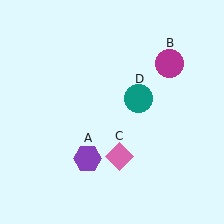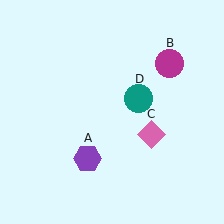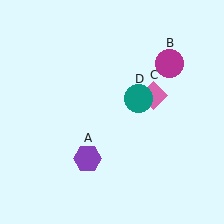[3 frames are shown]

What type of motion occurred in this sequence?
The pink diamond (object C) rotated counterclockwise around the center of the scene.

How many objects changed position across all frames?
1 object changed position: pink diamond (object C).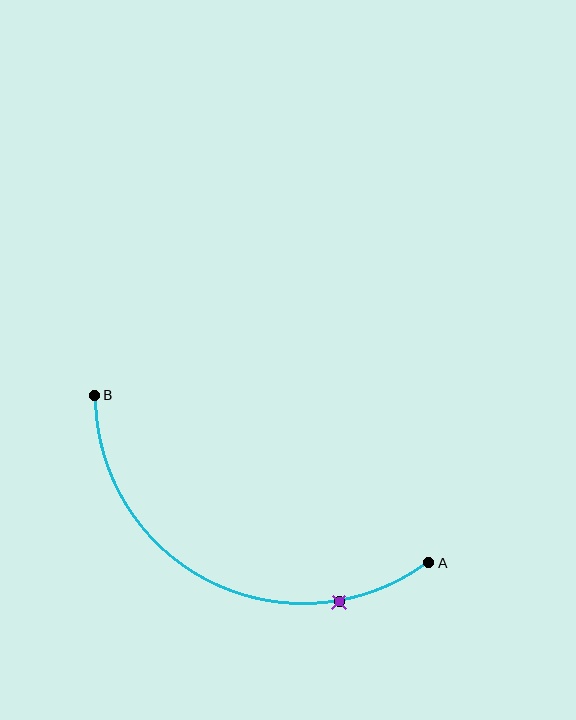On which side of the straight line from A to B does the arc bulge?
The arc bulges below the straight line connecting A and B.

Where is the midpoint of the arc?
The arc midpoint is the point on the curve farthest from the straight line joining A and B. It sits below that line.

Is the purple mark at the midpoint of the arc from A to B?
No. The purple mark lies on the arc but is closer to endpoint A. The arc midpoint would be at the point on the curve equidistant along the arc from both A and B.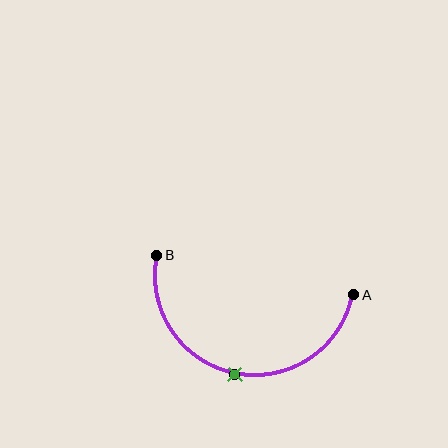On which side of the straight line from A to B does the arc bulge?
The arc bulges below the straight line connecting A and B.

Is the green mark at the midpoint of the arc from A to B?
Yes. The green mark lies on the arc at equal arc-length from both A and B — it is the arc midpoint.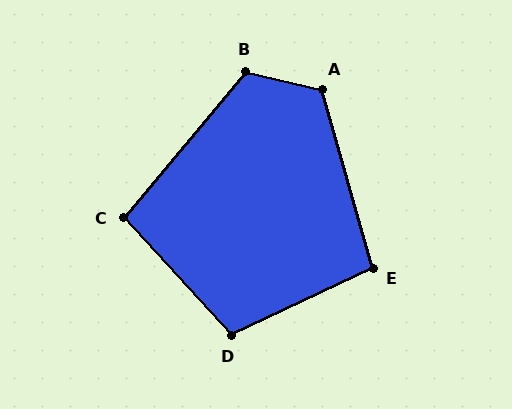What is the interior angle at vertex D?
Approximately 107 degrees (obtuse).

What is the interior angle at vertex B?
Approximately 117 degrees (obtuse).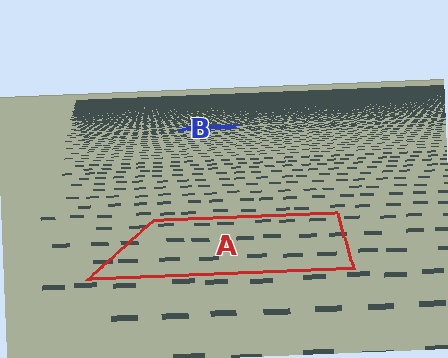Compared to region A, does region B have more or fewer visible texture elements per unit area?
Region B has more texture elements per unit area — they are packed more densely because it is farther away.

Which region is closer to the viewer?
Region A is closer. The texture elements there are larger and more spread out.